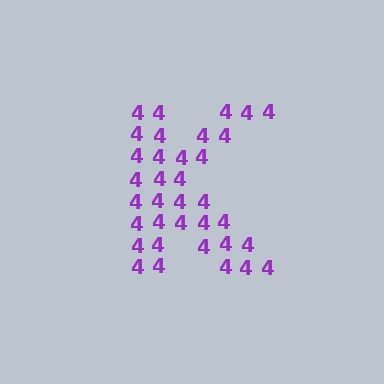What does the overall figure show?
The overall figure shows the letter K.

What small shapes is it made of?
It is made of small digit 4's.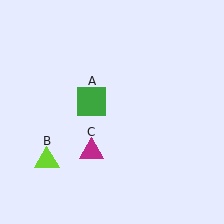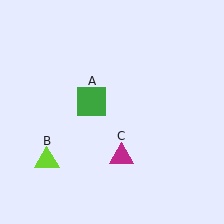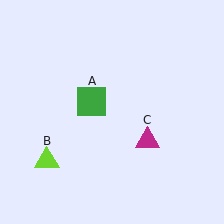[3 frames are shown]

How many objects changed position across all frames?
1 object changed position: magenta triangle (object C).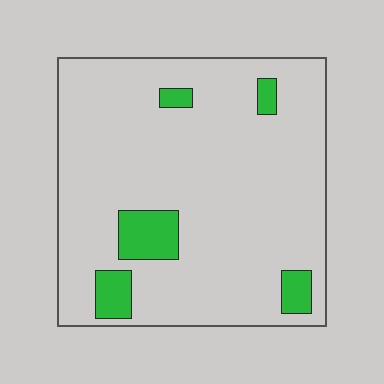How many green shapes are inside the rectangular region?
5.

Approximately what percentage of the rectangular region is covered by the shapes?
Approximately 10%.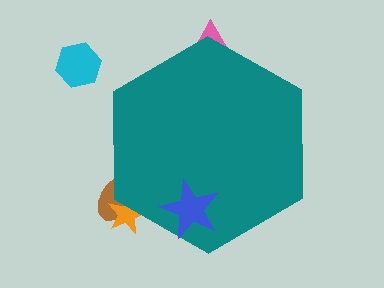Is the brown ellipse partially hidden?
Yes, the brown ellipse is partially hidden behind the teal hexagon.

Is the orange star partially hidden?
Yes, the orange star is partially hidden behind the teal hexagon.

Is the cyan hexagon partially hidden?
No, the cyan hexagon is fully visible.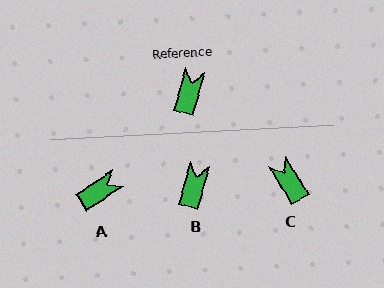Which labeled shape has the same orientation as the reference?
B.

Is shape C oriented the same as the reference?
No, it is off by about 46 degrees.